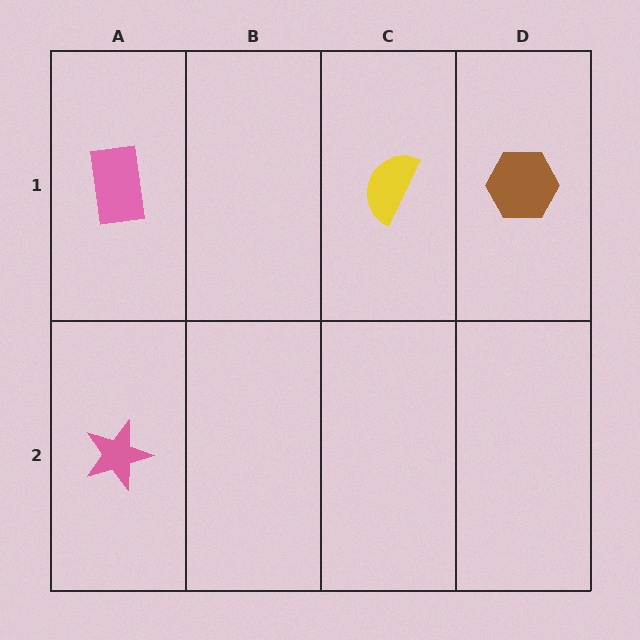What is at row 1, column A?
A pink rectangle.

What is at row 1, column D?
A brown hexagon.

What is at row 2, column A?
A pink star.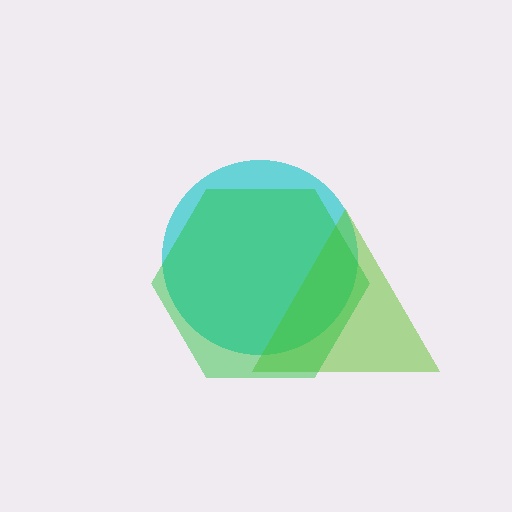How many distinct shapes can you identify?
There are 3 distinct shapes: a cyan circle, a lime triangle, a green hexagon.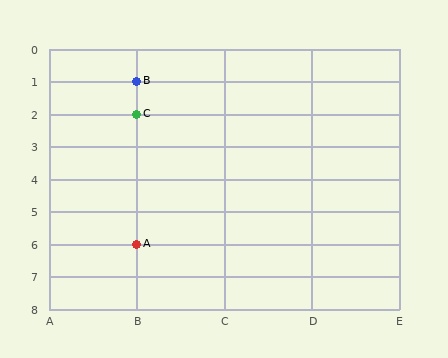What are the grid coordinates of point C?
Point C is at grid coordinates (B, 2).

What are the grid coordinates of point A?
Point A is at grid coordinates (B, 6).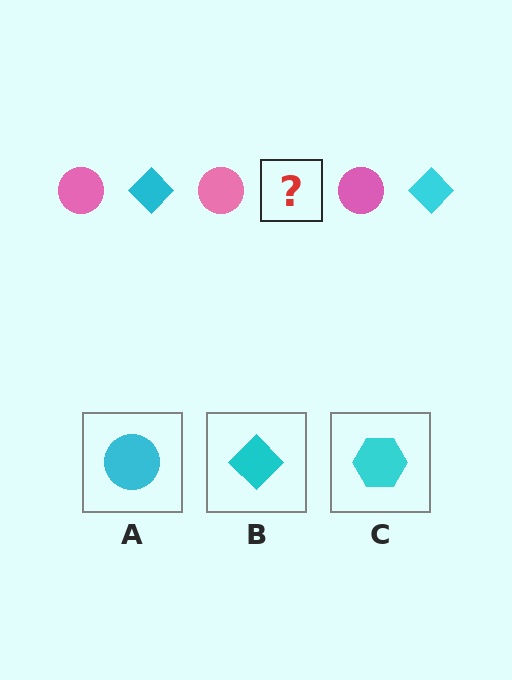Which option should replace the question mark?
Option B.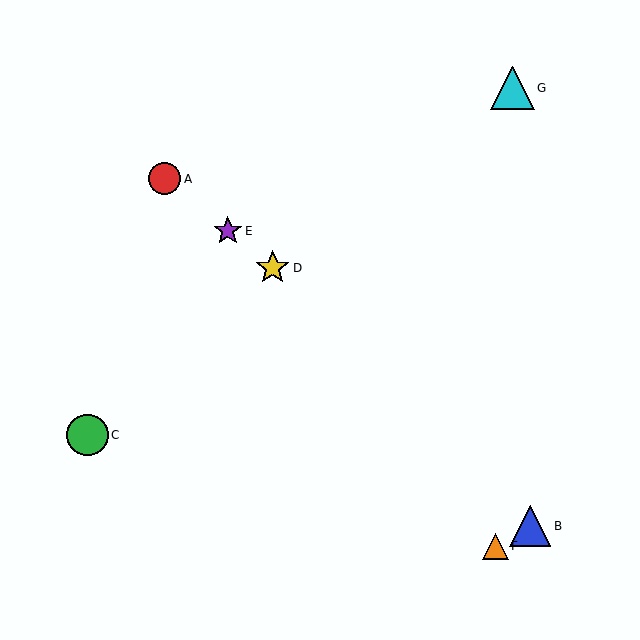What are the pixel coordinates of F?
Object F is at (495, 546).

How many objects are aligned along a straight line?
3 objects (A, D, E) are aligned along a straight line.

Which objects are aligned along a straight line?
Objects A, D, E are aligned along a straight line.